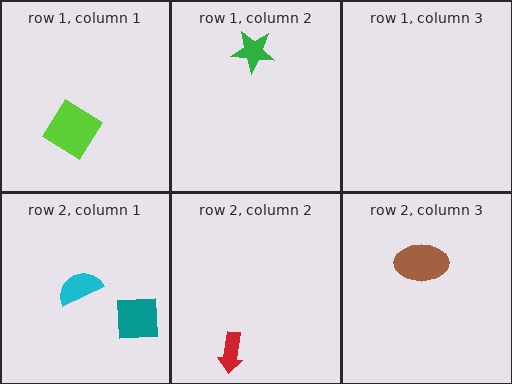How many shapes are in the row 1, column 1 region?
1.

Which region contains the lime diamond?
The row 1, column 1 region.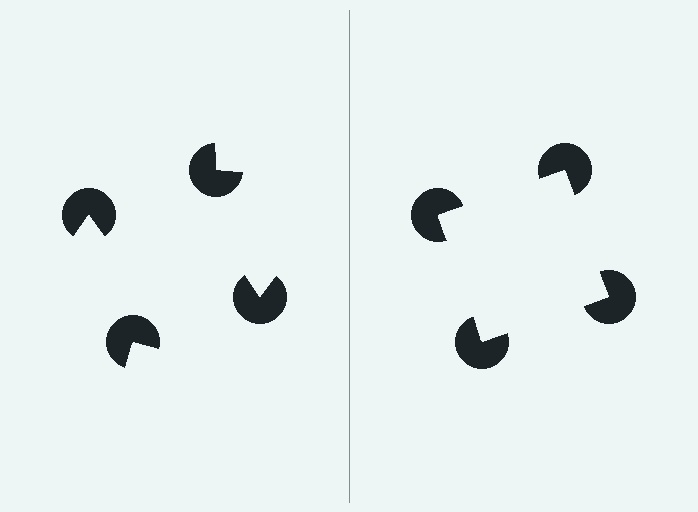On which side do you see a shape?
An illusory square appears on the right side. On the left side the wedge cuts are rotated, so no coherent shape forms.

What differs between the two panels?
The pac-man discs are positioned identically on both sides; only the wedge orientations differ. On the right they align to a square; on the left they are misaligned.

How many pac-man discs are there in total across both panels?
8 — 4 on each side.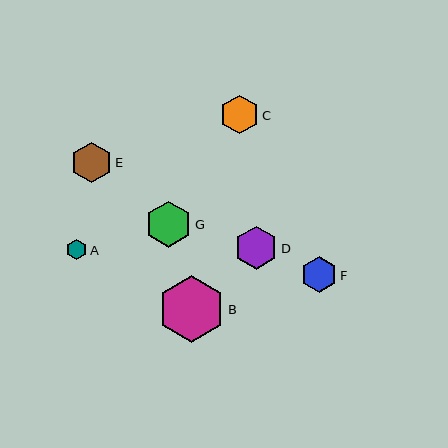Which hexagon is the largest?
Hexagon B is the largest with a size of approximately 67 pixels.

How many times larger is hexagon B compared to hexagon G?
Hexagon B is approximately 1.4 times the size of hexagon G.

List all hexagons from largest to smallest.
From largest to smallest: B, G, D, E, C, F, A.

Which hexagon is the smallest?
Hexagon A is the smallest with a size of approximately 20 pixels.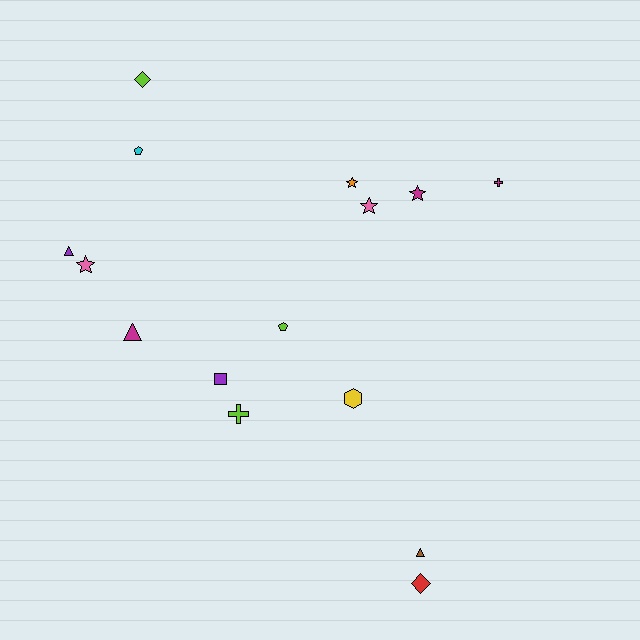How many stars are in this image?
There are 4 stars.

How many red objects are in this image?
There is 1 red object.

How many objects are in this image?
There are 15 objects.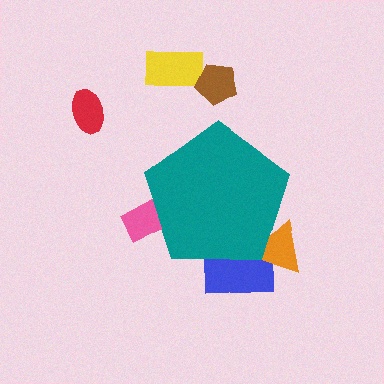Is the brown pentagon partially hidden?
No, the brown pentagon is fully visible.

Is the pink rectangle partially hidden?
Yes, the pink rectangle is partially hidden behind the teal pentagon.